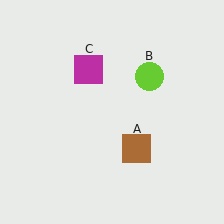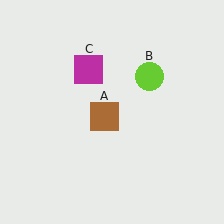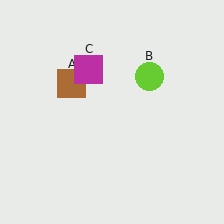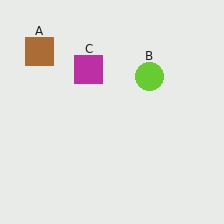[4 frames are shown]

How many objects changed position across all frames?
1 object changed position: brown square (object A).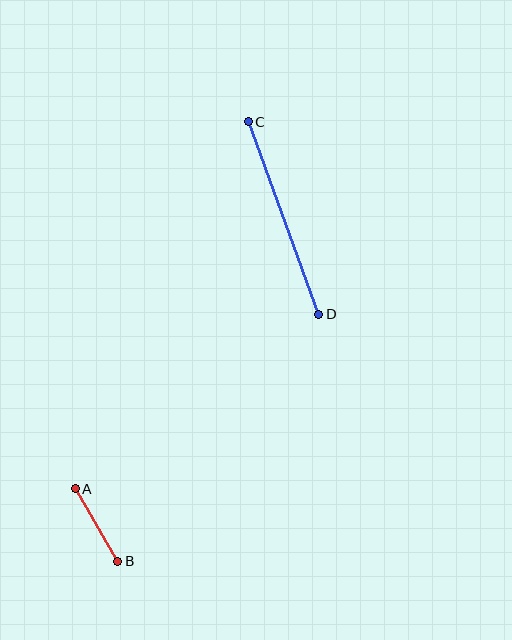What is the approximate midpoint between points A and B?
The midpoint is at approximately (96, 525) pixels.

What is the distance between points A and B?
The distance is approximately 84 pixels.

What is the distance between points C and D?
The distance is approximately 205 pixels.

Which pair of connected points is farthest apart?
Points C and D are farthest apart.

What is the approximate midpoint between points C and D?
The midpoint is at approximately (283, 218) pixels.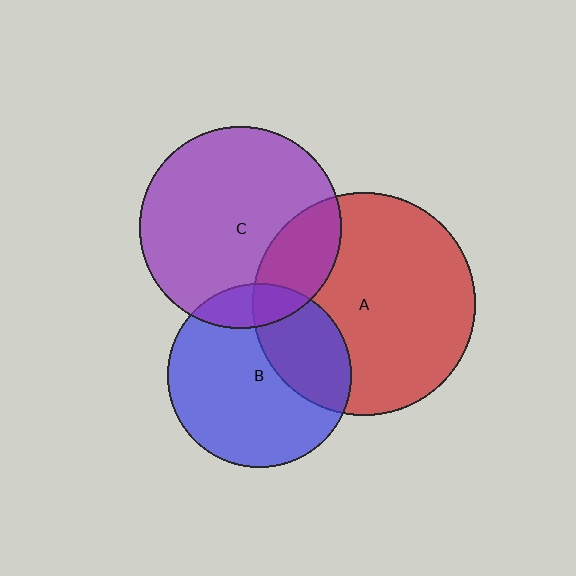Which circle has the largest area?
Circle A (red).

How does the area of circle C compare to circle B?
Approximately 1.2 times.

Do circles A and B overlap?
Yes.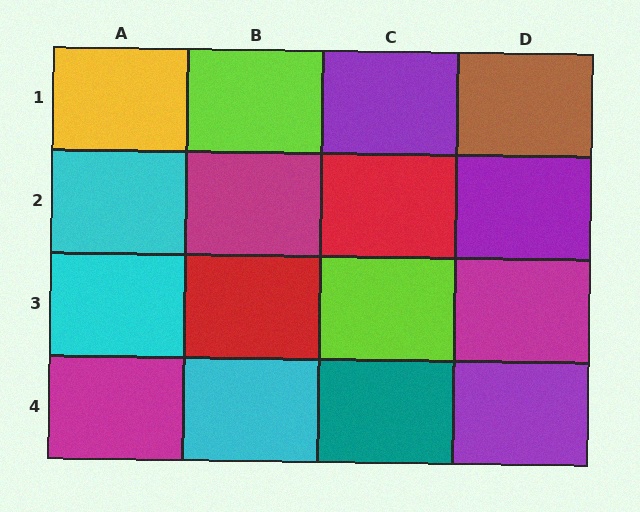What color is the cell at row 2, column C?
Red.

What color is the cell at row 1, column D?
Brown.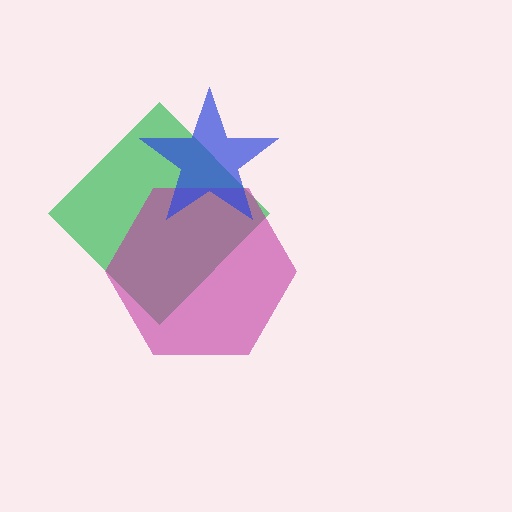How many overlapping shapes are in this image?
There are 3 overlapping shapes in the image.